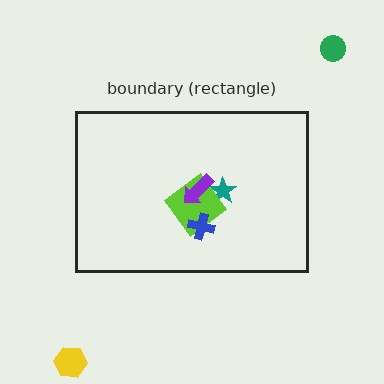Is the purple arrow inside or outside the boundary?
Inside.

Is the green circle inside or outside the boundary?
Outside.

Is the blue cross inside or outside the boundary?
Inside.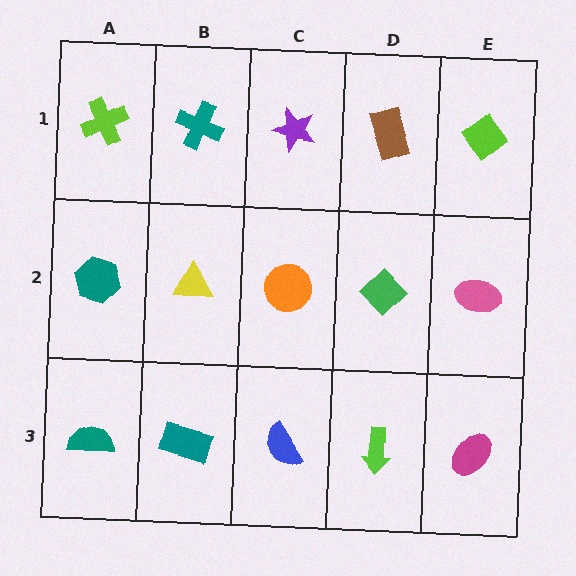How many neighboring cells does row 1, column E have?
2.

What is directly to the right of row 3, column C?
A lime arrow.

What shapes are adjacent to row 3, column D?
A green diamond (row 2, column D), a blue semicircle (row 3, column C), a magenta ellipse (row 3, column E).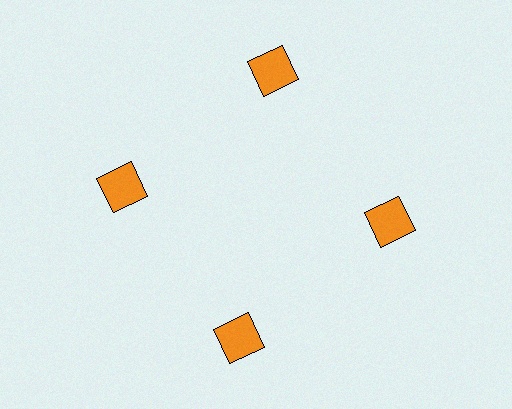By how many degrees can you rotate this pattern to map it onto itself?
The pattern maps onto itself every 90 degrees of rotation.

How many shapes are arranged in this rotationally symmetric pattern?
There are 4 shapes, arranged in 4 groups of 1.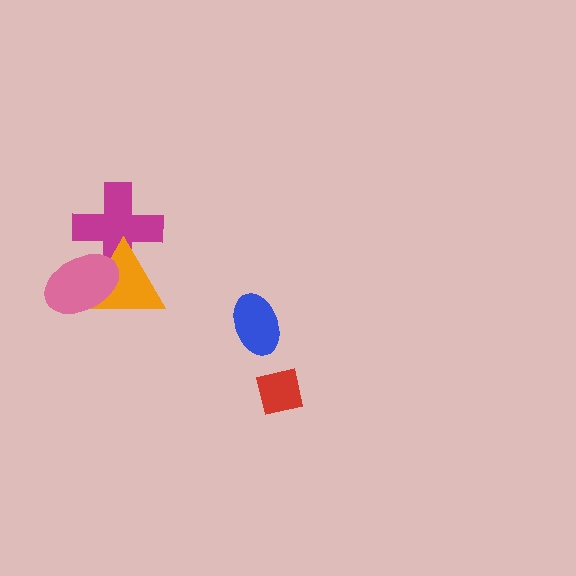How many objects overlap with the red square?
0 objects overlap with the red square.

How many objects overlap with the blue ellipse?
0 objects overlap with the blue ellipse.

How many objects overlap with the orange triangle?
2 objects overlap with the orange triangle.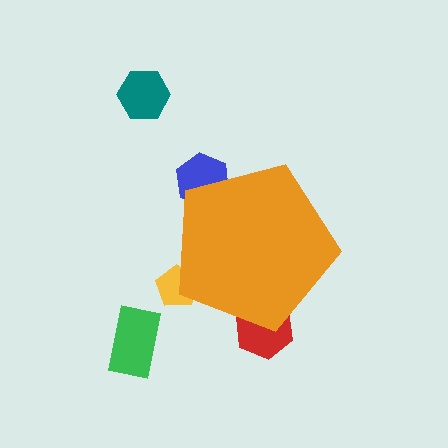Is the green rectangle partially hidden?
No, the green rectangle is fully visible.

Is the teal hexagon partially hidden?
No, the teal hexagon is fully visible.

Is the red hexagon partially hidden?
Yes, the red hexagon is partially hidden behind the orange pentagon.